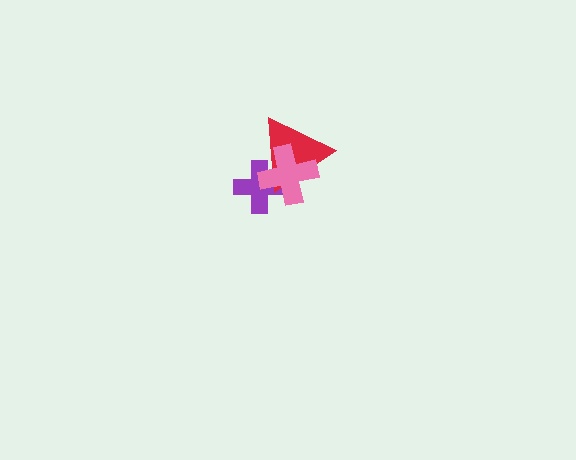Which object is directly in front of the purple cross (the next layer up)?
The red triangle is directly in front of the purple cross.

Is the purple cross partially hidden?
Yes, it is partially covered by another shape.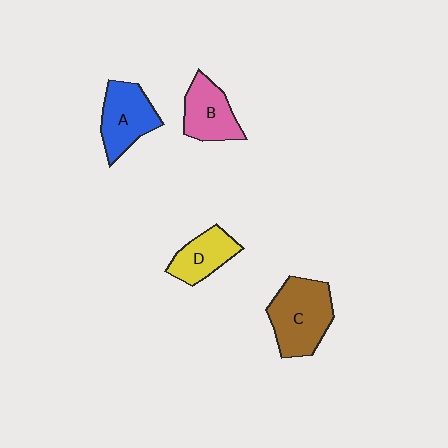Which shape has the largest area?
Shape C (brown).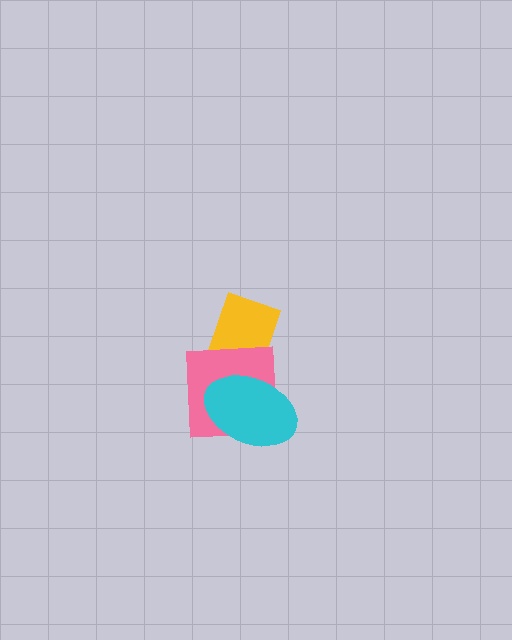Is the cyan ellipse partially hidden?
No, no other shape covers it.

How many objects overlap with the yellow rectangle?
2 objects overlap with the yellow rectangle.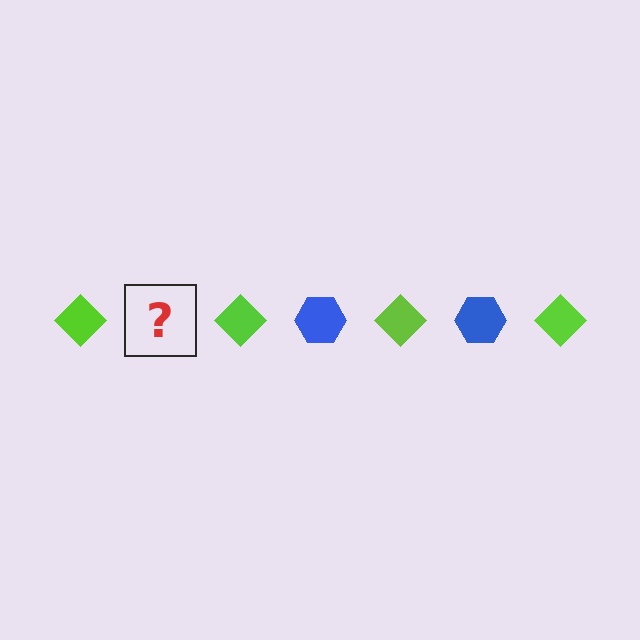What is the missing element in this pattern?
The missing element is a blue hexagon.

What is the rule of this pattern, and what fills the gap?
The rule is that the pattern alternates between lime diamond and blue hexagon. The gap should be filled with a blue hexagon.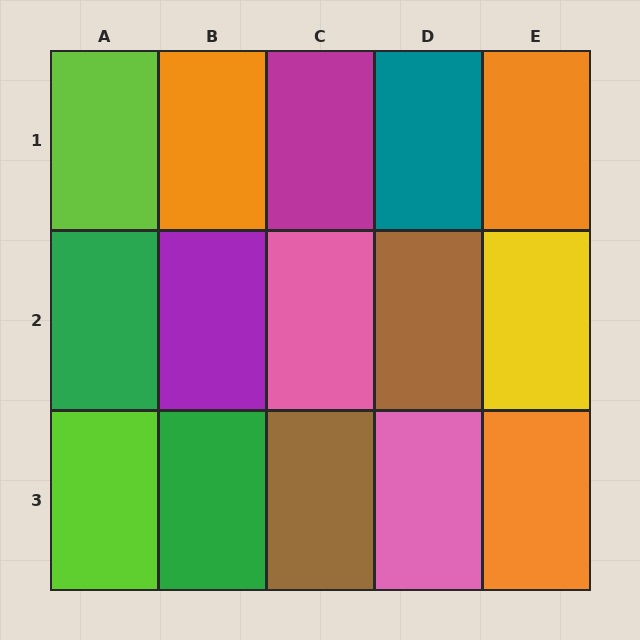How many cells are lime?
2 cells are lime.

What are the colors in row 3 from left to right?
Lime, green, brown, pink, orange.